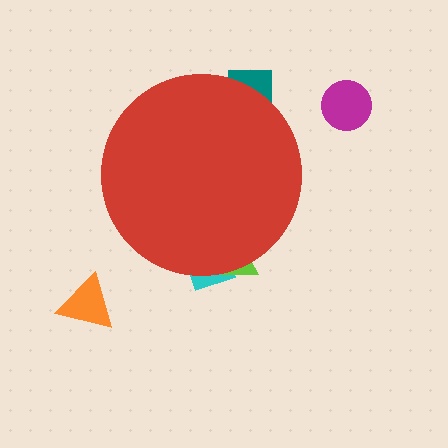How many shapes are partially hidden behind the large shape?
3 shapes are partially hidden.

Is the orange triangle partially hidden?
No, the orange triangle is fully visible.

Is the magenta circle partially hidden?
No, the magenta circle is fully visible.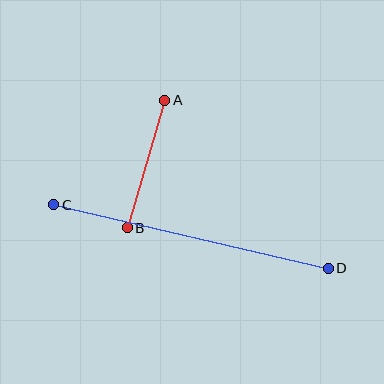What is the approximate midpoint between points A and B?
The midpoint is at approximately (146, 164) pixels.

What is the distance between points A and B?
The distance is approximately 133 pixels.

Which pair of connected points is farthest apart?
Points C and D are farthest apart.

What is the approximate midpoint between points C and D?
The midpoint is at approximately (191, 237) pixels.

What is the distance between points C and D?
The distance is approximately 282 pixels.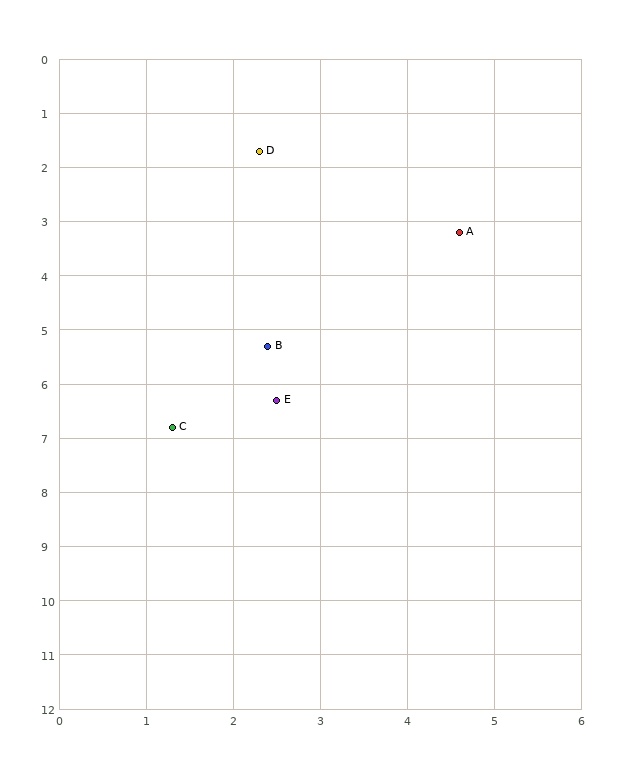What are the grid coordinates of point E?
Point E is at approximately (2.5, 6.3).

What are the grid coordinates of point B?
Point B is at approximately (2.4, 5.3).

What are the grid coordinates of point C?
Point C is at approximately (1.3, 6.8).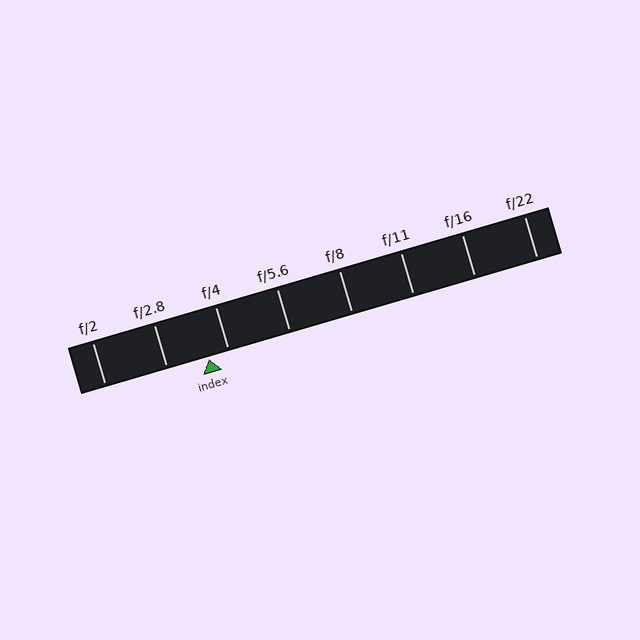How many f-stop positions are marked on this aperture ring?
There are 8 f-stop positions marked.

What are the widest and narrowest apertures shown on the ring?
The widest aperture shown is f/2 and the narrowest is f/22.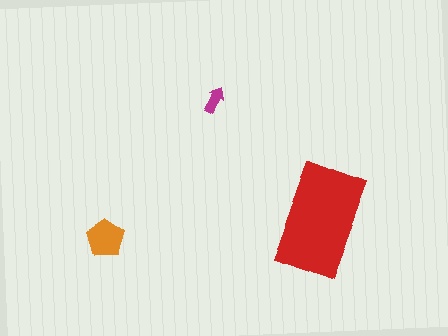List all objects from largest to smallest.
The red rectangle, the orange pentagon, the magenta arrow.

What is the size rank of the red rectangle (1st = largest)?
1st.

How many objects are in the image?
There are 3 objects in the image.